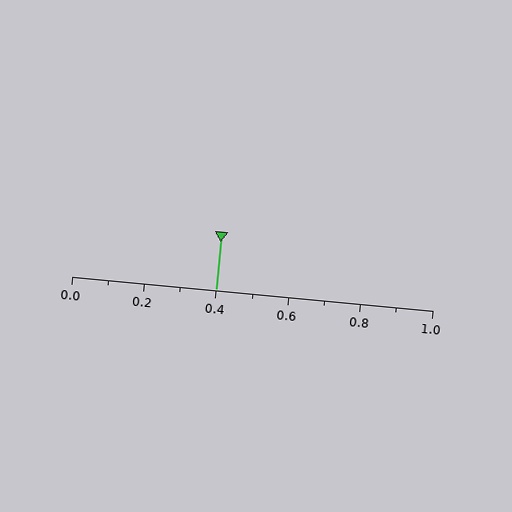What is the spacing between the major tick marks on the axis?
The major ticks are spaced 0.2 apart.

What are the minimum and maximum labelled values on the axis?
The axis runs from 0.0 to 1.0.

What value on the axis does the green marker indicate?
The marker indicates approximately 0.4.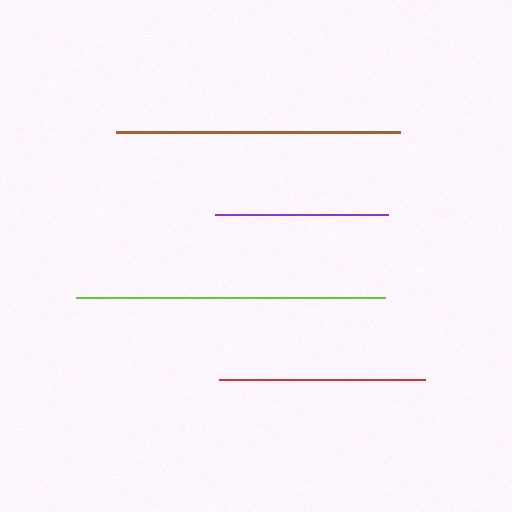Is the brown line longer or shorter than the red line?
The brown line is longer than the red line.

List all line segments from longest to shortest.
From longest to shortest: lime, brown, red, purple.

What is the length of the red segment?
The red segment is approximately 206 pixels long.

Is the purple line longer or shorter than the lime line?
The lime line is longer than the purple line.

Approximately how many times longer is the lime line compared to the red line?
The lime line is approximately 1.5 times the length of the red line.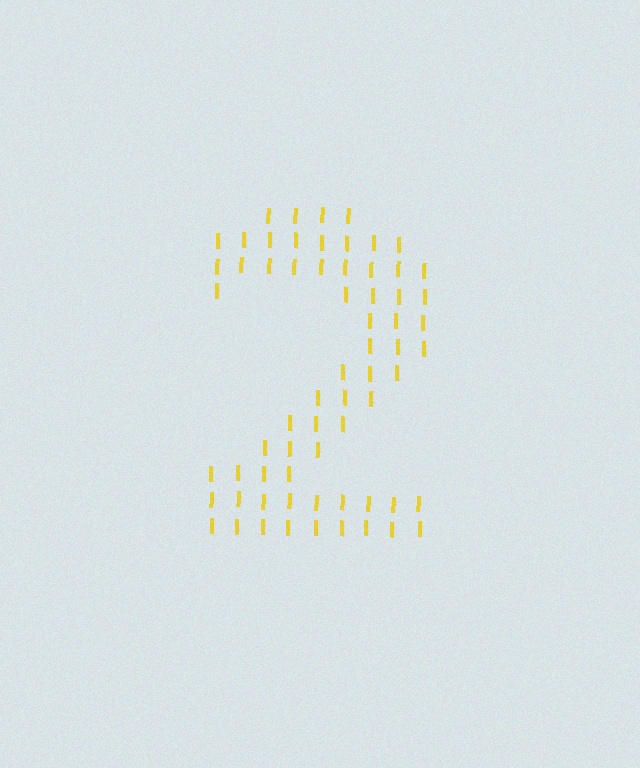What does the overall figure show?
The overall figure shows the digit 2.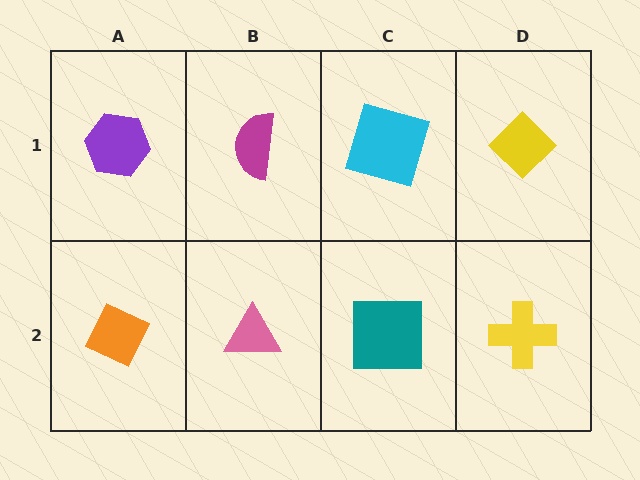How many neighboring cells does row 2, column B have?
3.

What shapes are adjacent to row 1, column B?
A pink triangle (row 2, column B), a purple hexagon (row 1, column A), a cyan square (row 1, column C).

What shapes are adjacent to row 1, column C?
A teal square (row 2, column C), a magenta semicircle (row 1, column B), a yellow diamond (row 1, column D).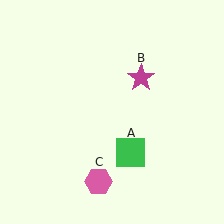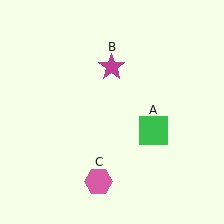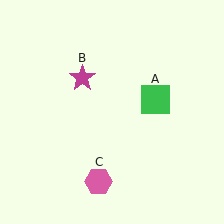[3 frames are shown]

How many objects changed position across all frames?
2 objects changed position: green square (object A), magenta star (object B).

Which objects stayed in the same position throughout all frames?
Pink hexagon (object C) remained stationary.